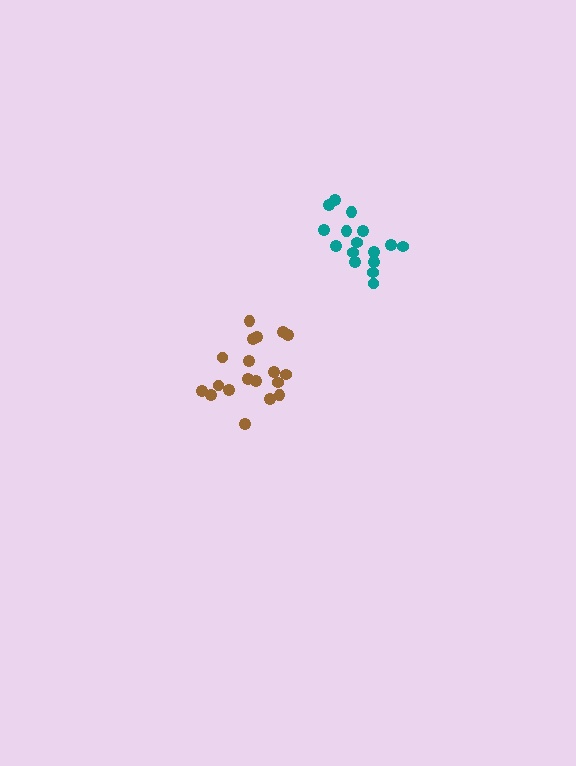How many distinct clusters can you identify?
There are 2 distinct clusters.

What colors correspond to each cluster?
The clusters are colored: brown, teal.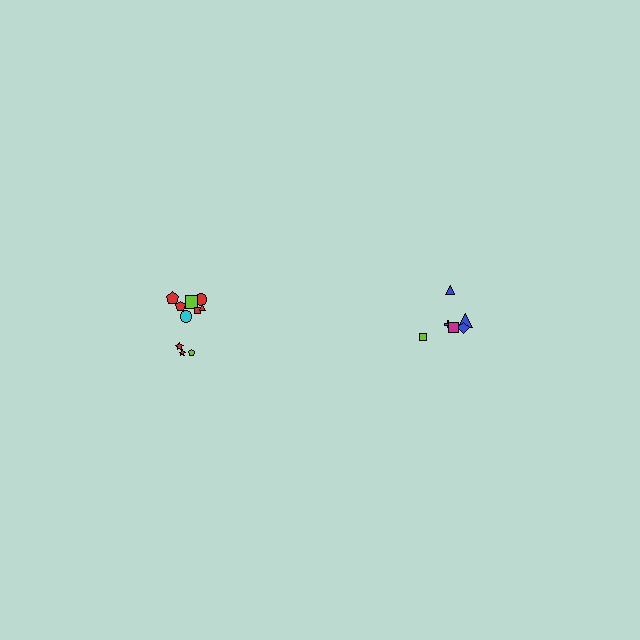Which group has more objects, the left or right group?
The left group.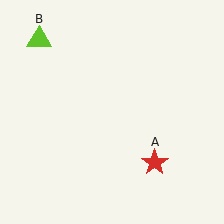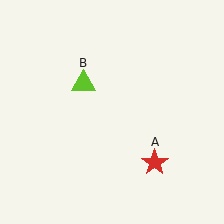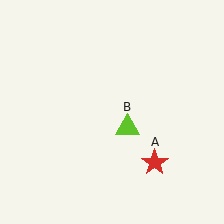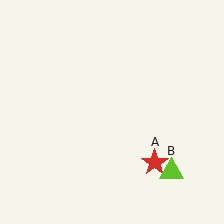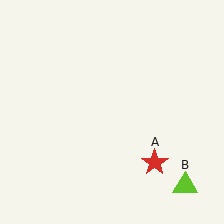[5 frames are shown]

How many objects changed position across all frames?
1 object changed position: lime triangle (object B).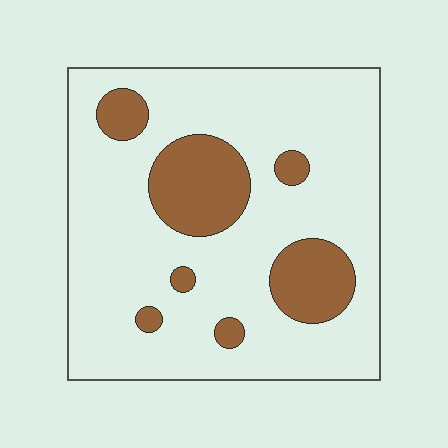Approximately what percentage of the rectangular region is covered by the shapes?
Approximately 20%.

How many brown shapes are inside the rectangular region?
7.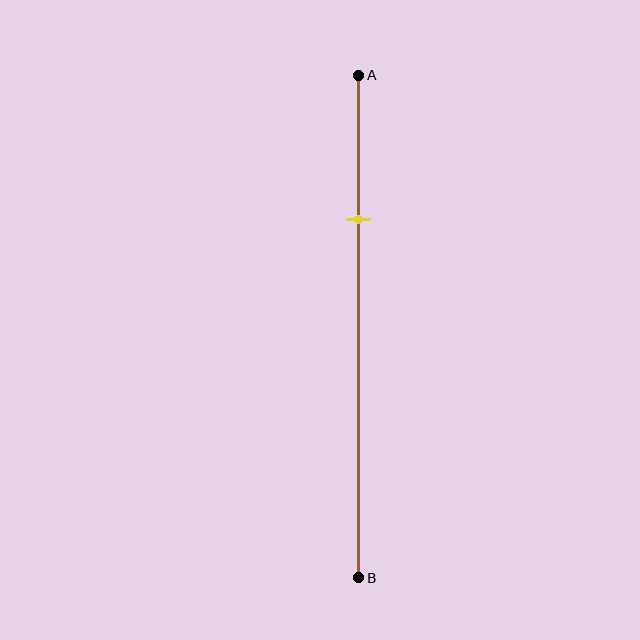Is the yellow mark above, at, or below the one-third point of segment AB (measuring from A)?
The yellow mark is above the one-third point of segment AB.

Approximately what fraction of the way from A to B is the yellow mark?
The yellow mark is approximately 30% of the way from A to B.